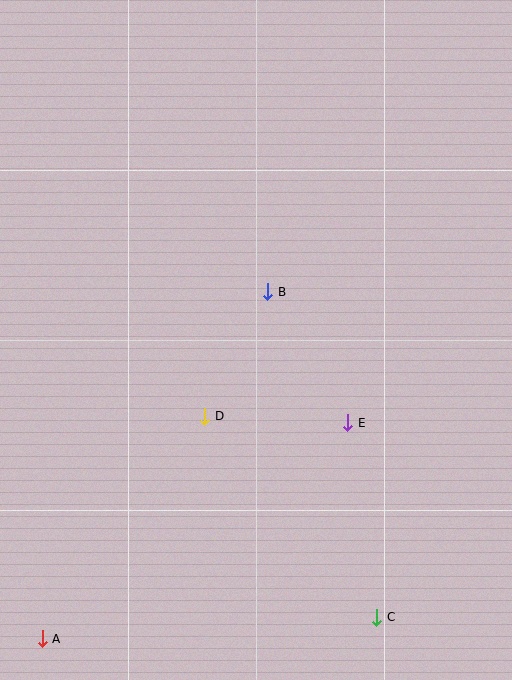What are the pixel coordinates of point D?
Point D is at (205, 416).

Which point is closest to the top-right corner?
Point B is closest to the top-right corner.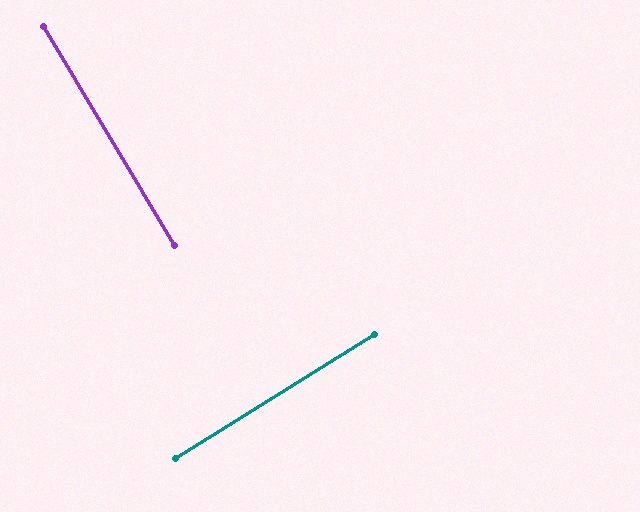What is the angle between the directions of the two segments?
Approximately 89 degrees.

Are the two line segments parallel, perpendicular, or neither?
Perpendicular — they meet at approximately 89°.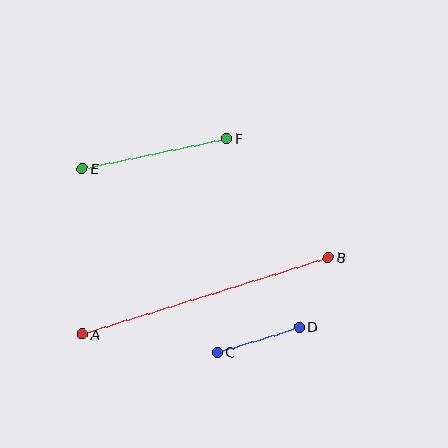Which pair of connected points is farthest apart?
Points A and B are farthest apart.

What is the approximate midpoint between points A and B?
The midpoint is at approximately (205, 296) pixels.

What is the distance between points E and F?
The distance is approximately 148 pixels.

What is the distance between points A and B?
The distance is approximately 258 pixels.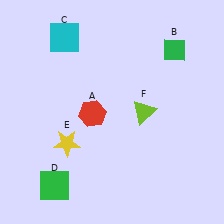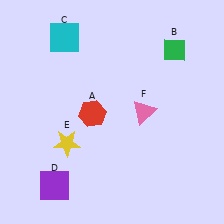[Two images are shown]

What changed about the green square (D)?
In Image 1, D is green. In Image 2, it changed to purple.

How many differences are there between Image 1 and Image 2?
There are 2 differences between the two images.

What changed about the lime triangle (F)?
In Image 1, F is lime. In Image 2, it changed to pink.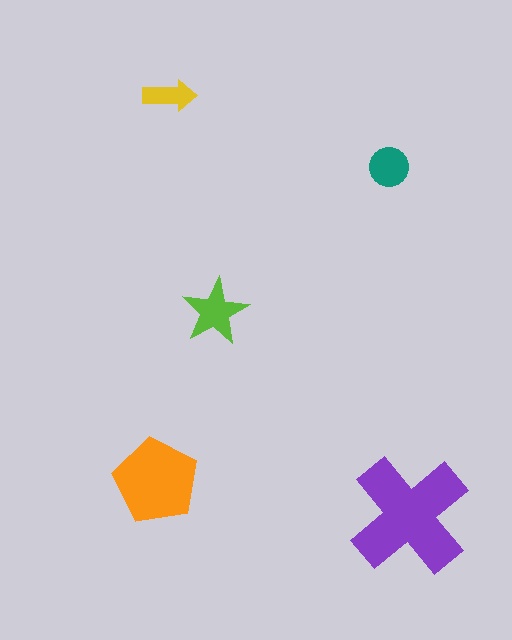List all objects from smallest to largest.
The yellow arrow, the teal circle, the lime star, the orange pentagon, the purple cross.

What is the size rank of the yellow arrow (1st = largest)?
5th.